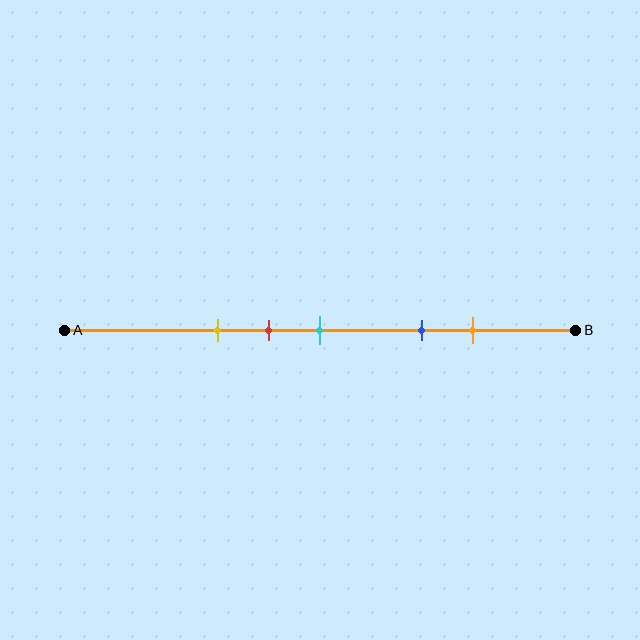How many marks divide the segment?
There are 5 marks dividing the segment.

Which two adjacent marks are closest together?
The red and cyan marks are the closest adjacent pair.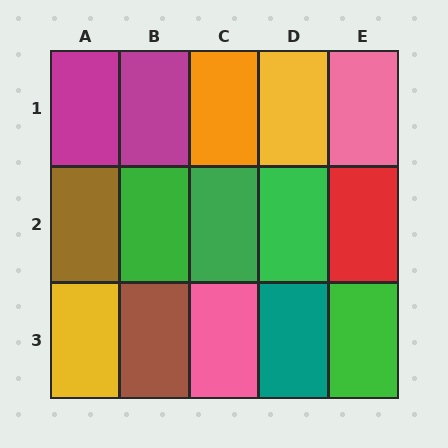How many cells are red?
1 cell is red.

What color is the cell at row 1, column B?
Magenta.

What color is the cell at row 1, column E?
Pink.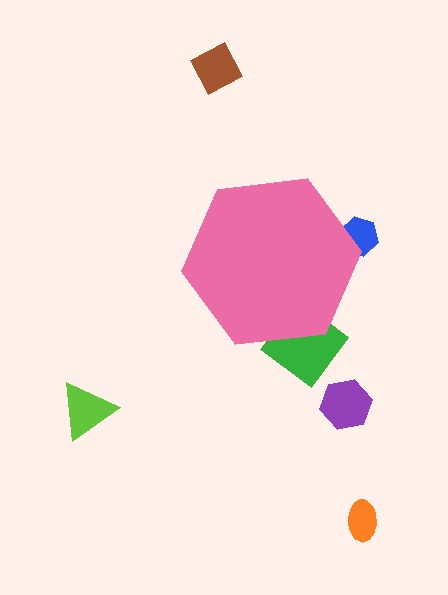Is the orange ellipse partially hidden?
No, the orange ellipse is fully visible.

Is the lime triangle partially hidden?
No, the lime triangle is fully visible.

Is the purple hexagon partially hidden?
No, the purple hexagon is fully visible.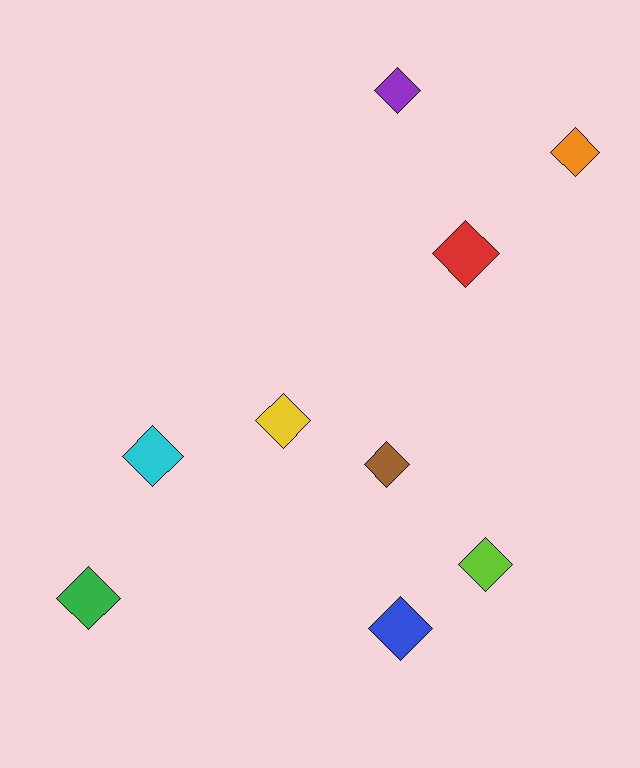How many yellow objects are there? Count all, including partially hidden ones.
There is 1 yellow object.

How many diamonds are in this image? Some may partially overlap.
There are 9 diamonds.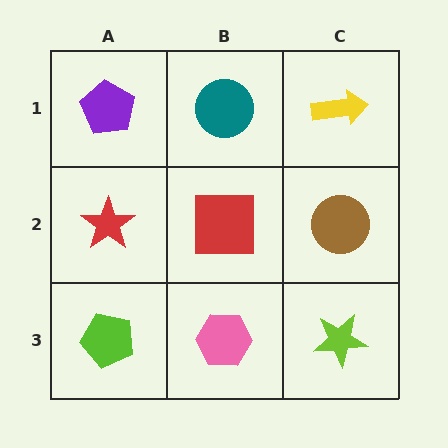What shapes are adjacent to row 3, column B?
A red square (row 2, column B), a lime pentagon (row 3, column A), a lime star (row 3, column C).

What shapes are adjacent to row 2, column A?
A purple pentagon (row 1, column A), a lime pentagon (row 3, column A), a red square (row 2, column B).